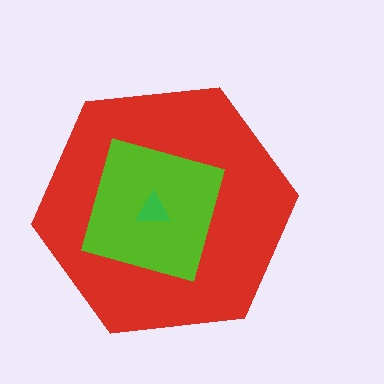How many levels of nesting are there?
3.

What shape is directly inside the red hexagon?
The lime diamond.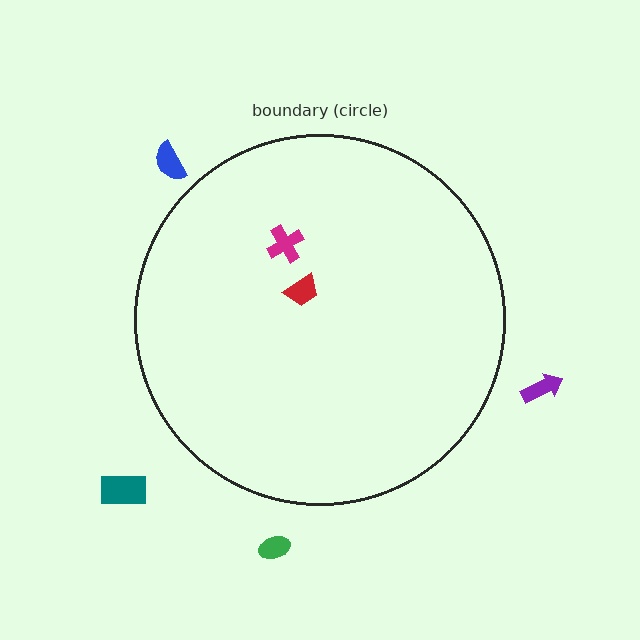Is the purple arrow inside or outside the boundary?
Outside.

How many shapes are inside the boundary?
2 inside, 4 outside.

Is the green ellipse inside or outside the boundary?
Outside.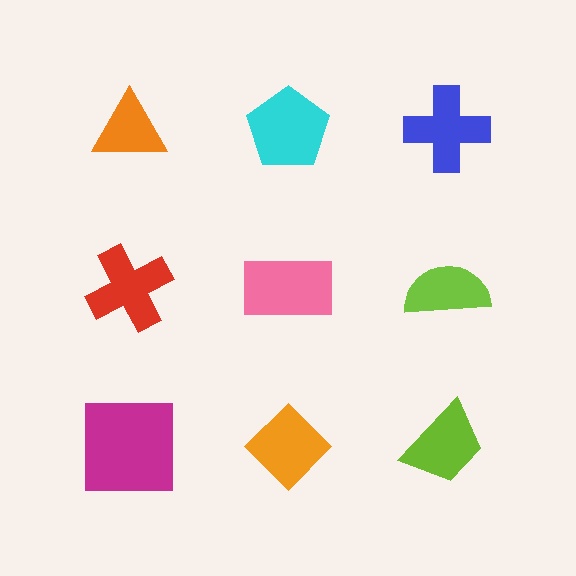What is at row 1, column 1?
An orange triangle.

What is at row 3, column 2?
An orange diamond.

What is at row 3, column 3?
A lime trapezoid.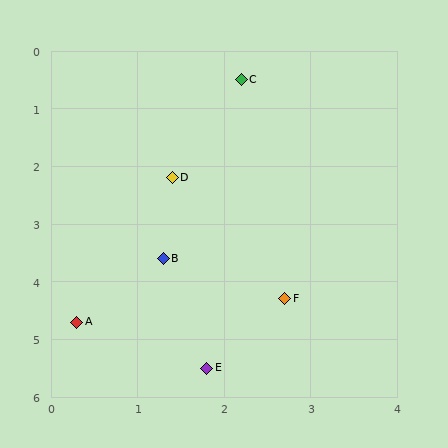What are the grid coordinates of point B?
Point B is at approximately (1.3, 3.6).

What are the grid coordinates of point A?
Point A is at approximately (0.3, 4.7).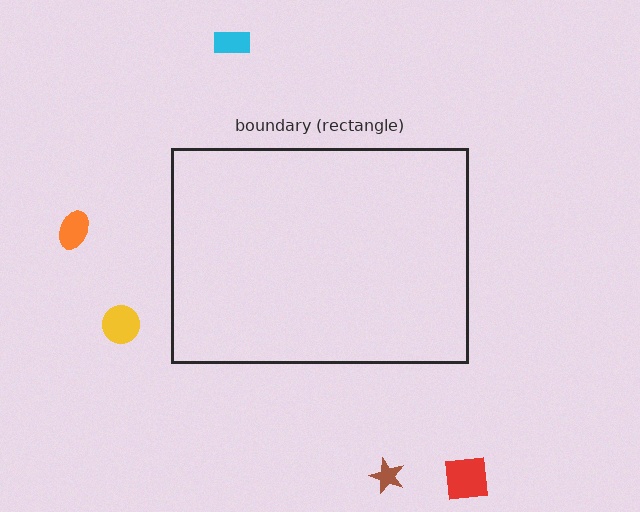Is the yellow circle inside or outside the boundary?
Outside.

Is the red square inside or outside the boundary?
Outside.